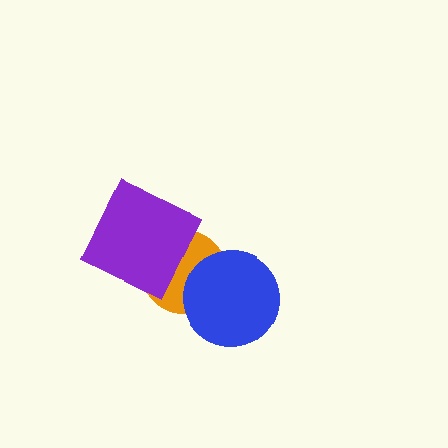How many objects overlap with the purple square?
1 object overlaps with the purple square.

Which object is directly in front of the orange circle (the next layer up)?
The purple square is directly in front of the orange circle.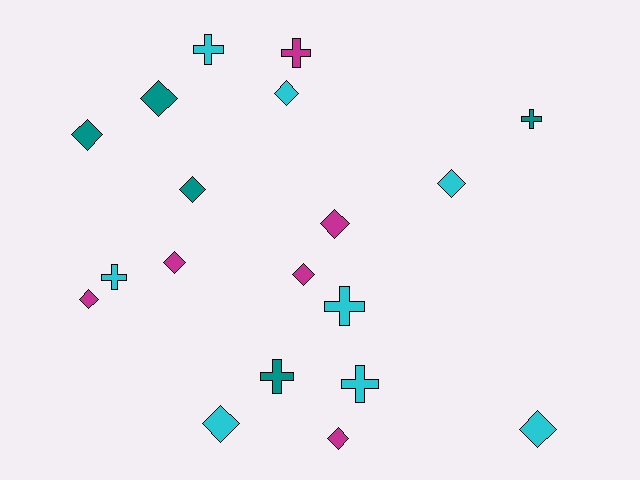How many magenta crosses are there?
There is 1 magenta cross.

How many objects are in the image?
There are 19 objects.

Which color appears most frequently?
Cyan, with 8 objects.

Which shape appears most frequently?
Diamond, with 12 objects.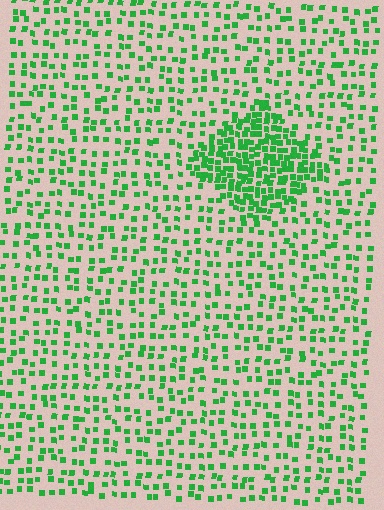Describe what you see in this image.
The image contains small green elements arranged at two different densities. A diamond-shaped region is visible where the elements are more densely packed than the surrounding area.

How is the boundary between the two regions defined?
The boundary is defined by a change in element density (approximately 2.5x ratio). All elements are the same color, size, and shape.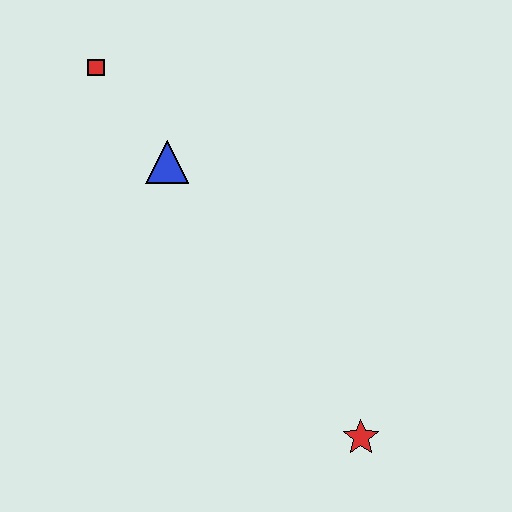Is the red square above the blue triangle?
Yes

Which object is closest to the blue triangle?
The red square is closest to the blue triangle.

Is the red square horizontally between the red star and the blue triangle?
No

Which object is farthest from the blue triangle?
The red star is farthest from the blue triangle.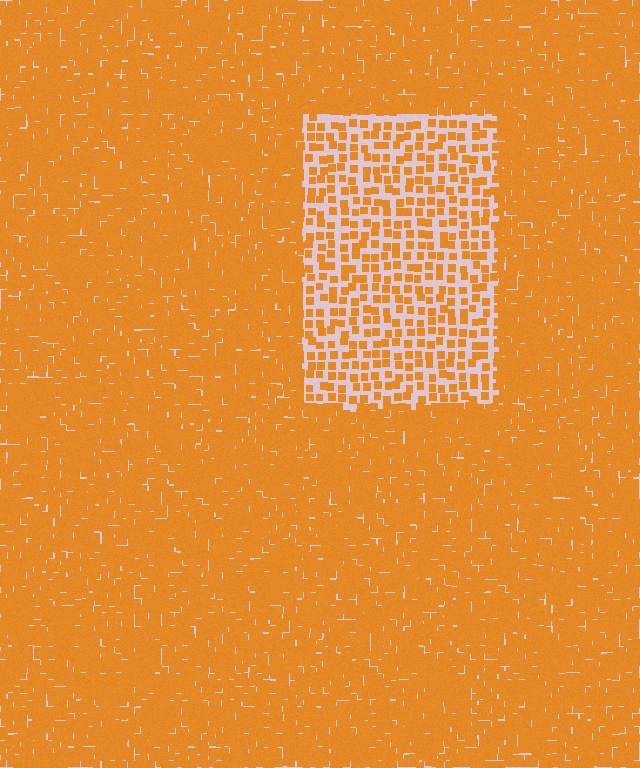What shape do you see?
I see a rectangle.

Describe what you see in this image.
The image contains small orange elements arranged at two different densities. A rectangle-shaped region is visible where the elements are less densely packed than the surrounding area.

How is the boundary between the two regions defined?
The boundary is defined by a change in element density (approximately 2.6x ratio). All elements are the same color, size, and shape.